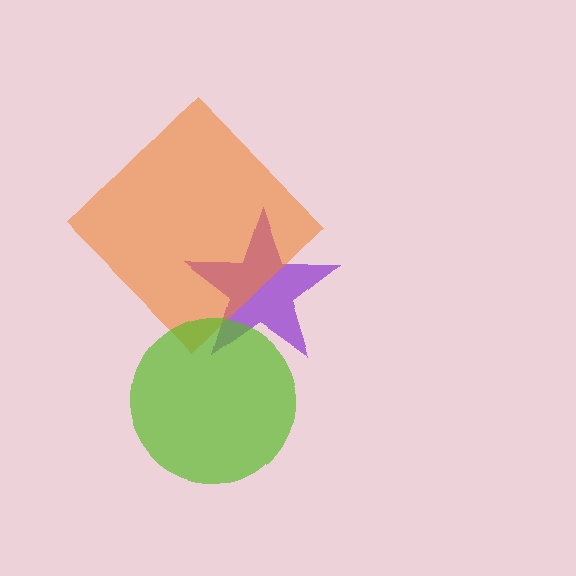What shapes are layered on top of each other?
The layered shapes are: a purple star, an orange diamond, a lime circle.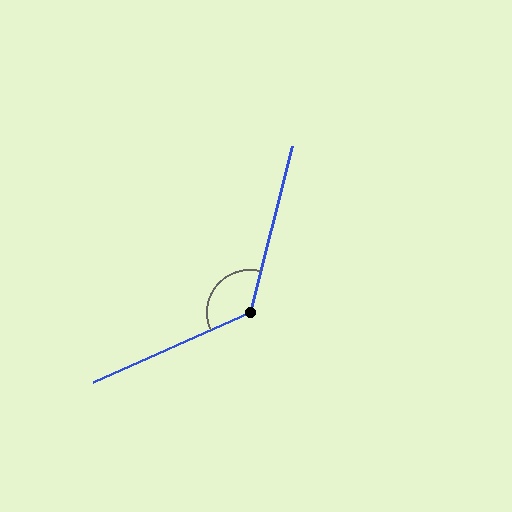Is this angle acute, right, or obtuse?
It is obtuse.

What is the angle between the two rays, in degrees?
Approximately 128 degrees.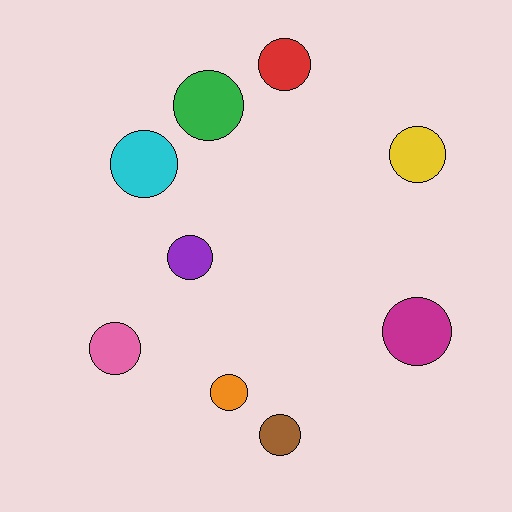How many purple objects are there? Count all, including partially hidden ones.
There is 1 purple object.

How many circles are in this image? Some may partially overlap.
There are 9 circles.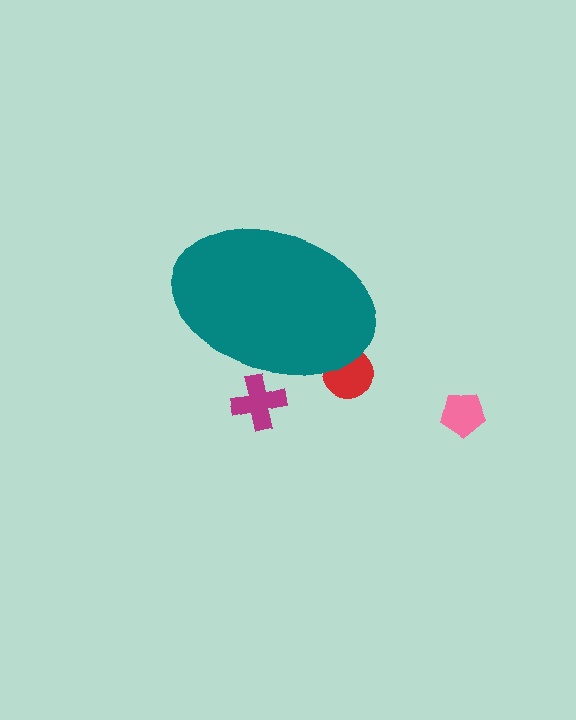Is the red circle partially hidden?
Yes, the red circle is partially hidden behind the teal ellipse.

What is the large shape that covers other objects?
A teal ellipse.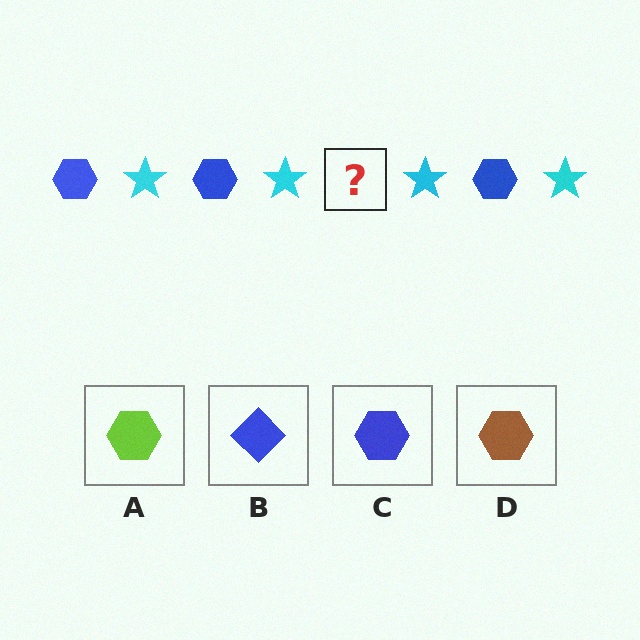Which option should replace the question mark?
Option C.